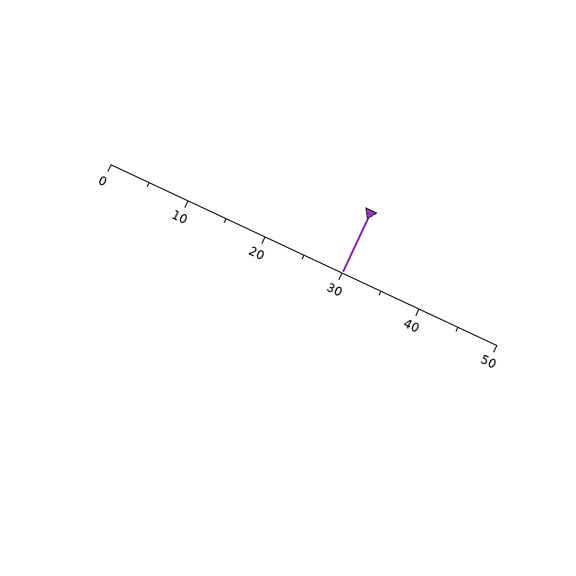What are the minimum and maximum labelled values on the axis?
The axis runs from 0 to 50.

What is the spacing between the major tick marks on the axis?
The major ticks are spaced 10 apart.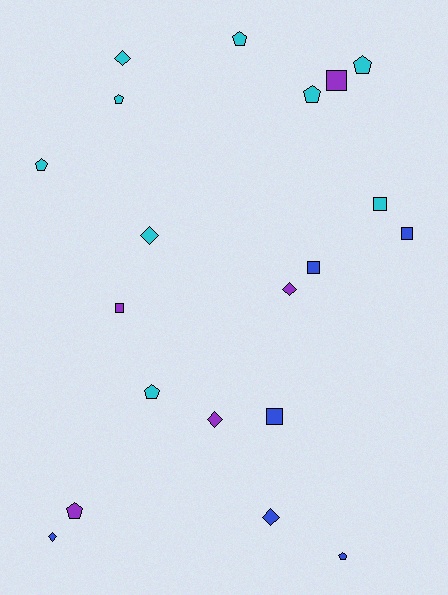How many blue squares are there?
There are 3 blue squares.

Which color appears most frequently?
Cyan, with 9 objects.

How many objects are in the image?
There are 20 objects.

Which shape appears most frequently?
Pentagon, with 8 objects.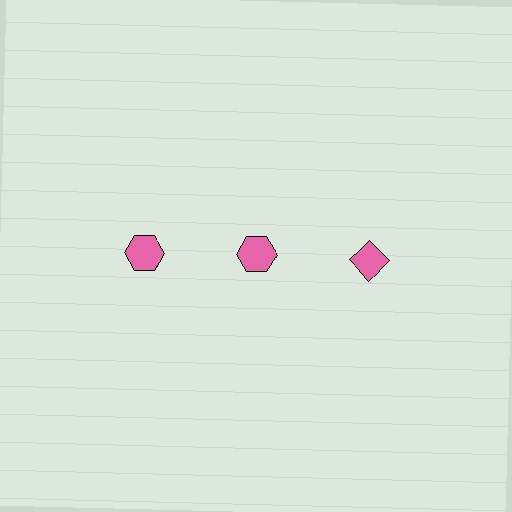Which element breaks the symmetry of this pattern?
The pink diamond in the top row, center column breaks the symmetry. All other shapes are pink hexagons.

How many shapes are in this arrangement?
There are 3 shapes arranged in a grid pattern.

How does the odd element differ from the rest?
It has a different shape: diamond instead of hexagon.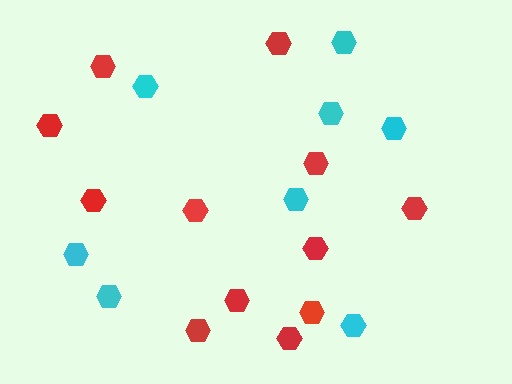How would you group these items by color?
There are 2 groups: one group of red hexagons (12) and one group of cyan hexagons (8).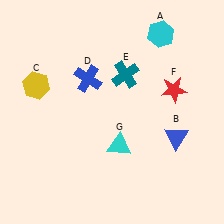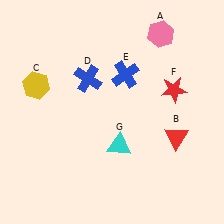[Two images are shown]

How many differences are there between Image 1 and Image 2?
There are 3 differences between the two images.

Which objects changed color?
A changed from cyan to pink. B changed from blue to red. E changed from teal to blue.